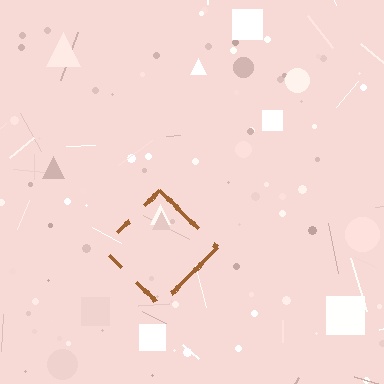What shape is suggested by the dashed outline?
The dashed outline suggests a diamond.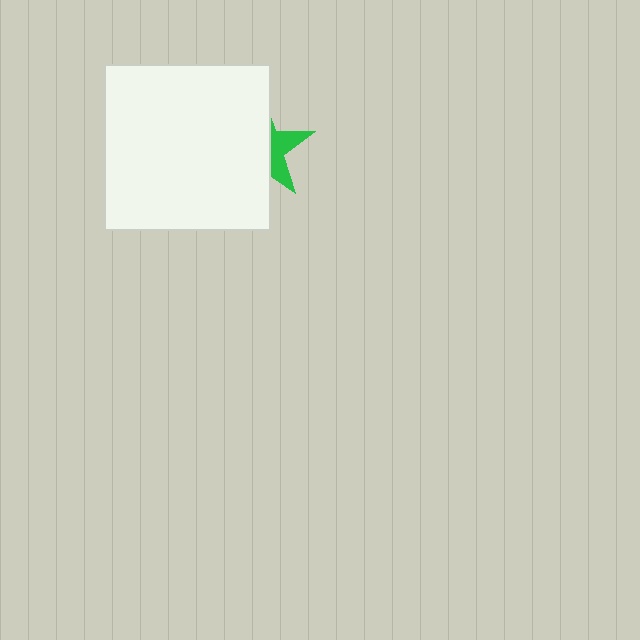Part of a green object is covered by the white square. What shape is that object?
It is a star.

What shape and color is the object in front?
The object in front is a white square.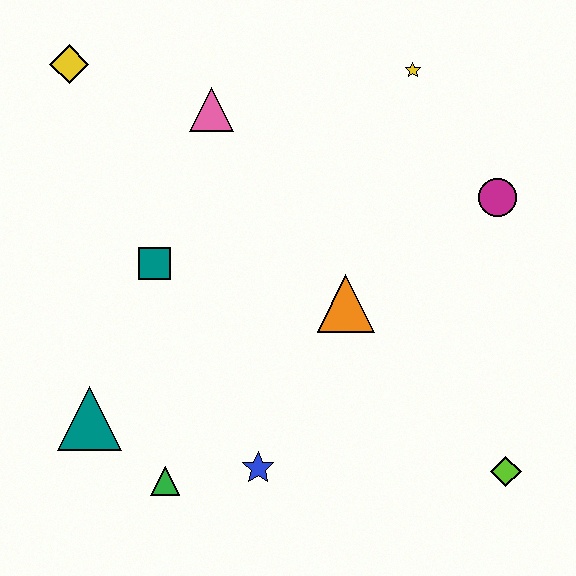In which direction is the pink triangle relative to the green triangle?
The pink triangle is above the green triangle.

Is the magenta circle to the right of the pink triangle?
Yes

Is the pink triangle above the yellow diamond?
No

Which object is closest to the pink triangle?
The yellow diamond is closest to the pink triangle.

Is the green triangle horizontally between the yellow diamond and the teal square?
No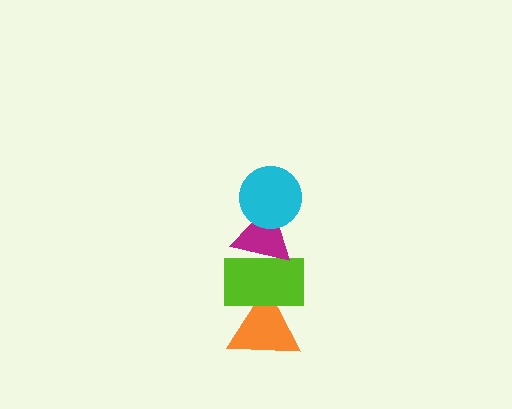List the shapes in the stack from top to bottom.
From top to bottom: the cyan circle, the magenta triangle, the lime rectangle, the orange triangle.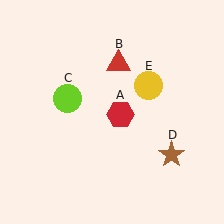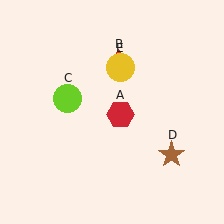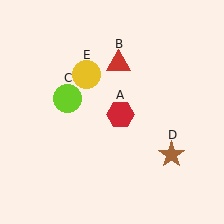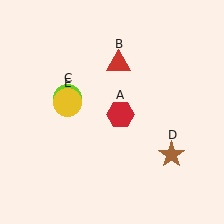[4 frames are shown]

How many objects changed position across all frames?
1 object changed position: yellow circle (object E).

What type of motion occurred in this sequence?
The yellow circle (object E) rotated counterclockwise around the center of the scene.